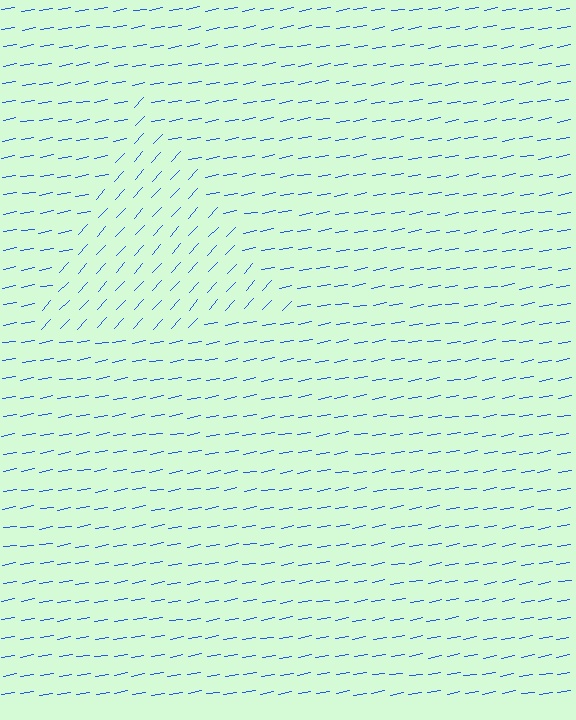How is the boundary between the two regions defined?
The boundary is defined purely by a change in line orientation (approximately 38 degrees difference). All lines are the same color and thickness.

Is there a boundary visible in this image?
Yes, there is a texture boundary formed by a change in line orientation.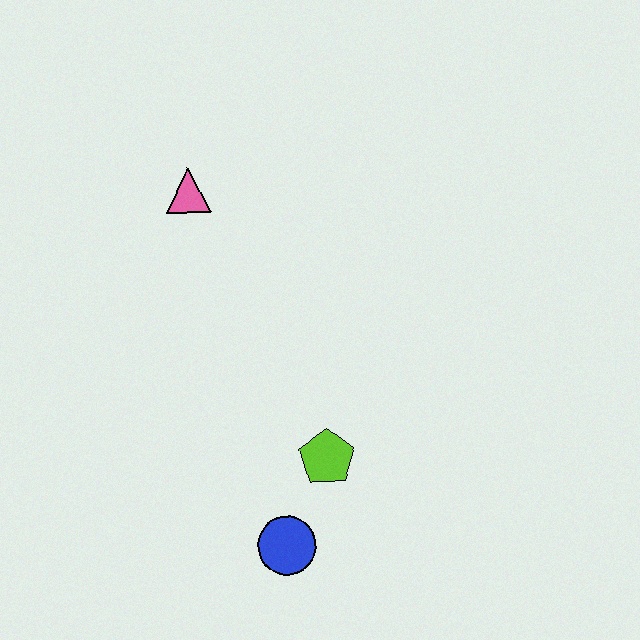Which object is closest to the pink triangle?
The lime pentagon is closest to the pink triangle.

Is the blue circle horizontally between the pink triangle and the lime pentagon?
Yes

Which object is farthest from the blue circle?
The pink triangle is farthest from the blue circle.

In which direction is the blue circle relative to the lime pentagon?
The blue circle is below the lime pentagon.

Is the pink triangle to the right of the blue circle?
No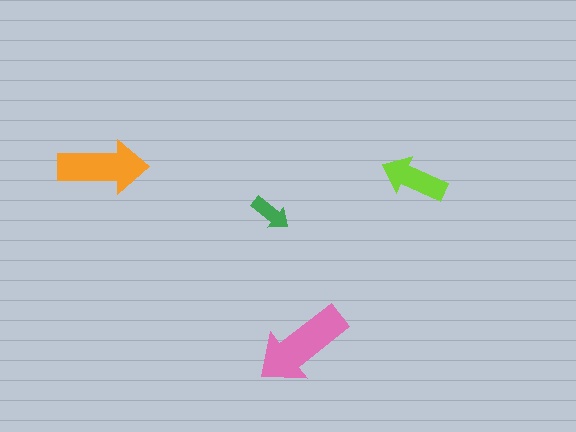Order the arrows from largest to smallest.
the pink one, the orange one, the lime one, the green one.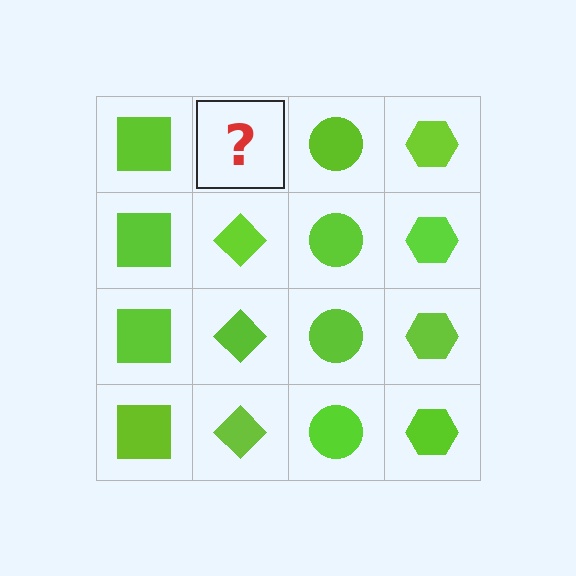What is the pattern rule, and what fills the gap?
The rule is that each column has a consistent shape. The gap should be filled with a lime diamond.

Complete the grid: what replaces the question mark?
The question mark should be replaced with a lime diamond.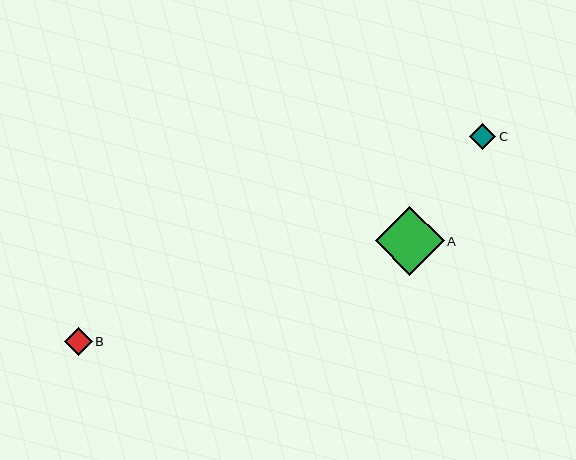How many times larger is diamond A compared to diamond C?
Diamond A is approximately 2.7 times the size of diamond C.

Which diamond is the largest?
Diamond A is the largest with a size of approximately 69 pixels.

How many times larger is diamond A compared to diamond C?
Diamond A is approximately 2.7 times the size of diamond C.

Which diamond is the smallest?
Diamond C is the smallest with a size of approximately 26 pixels.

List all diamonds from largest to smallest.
From largest to smallest: A, B, C.